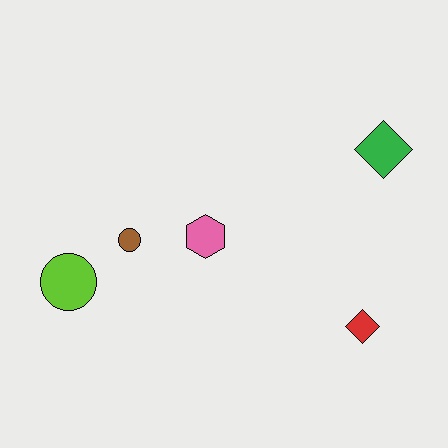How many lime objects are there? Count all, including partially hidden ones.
There is 1 lime object.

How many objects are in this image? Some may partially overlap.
There are 5 objects.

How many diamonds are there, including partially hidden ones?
There are 2 diamonds.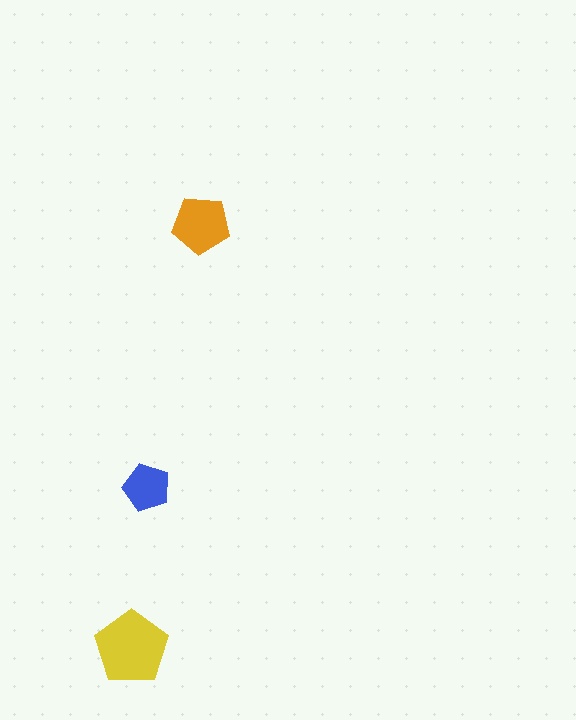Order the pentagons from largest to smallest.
the yellow one, the orange one, the blue one.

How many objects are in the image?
There are 3 objects in the image.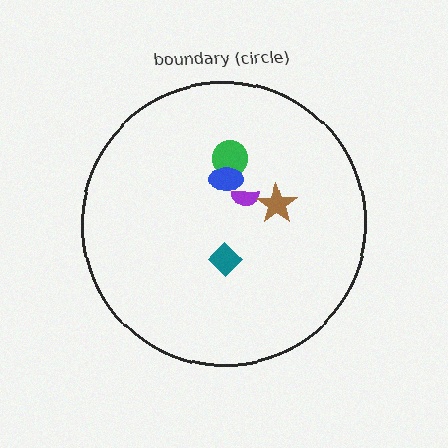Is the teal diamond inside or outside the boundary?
Inside.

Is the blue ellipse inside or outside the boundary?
Inside.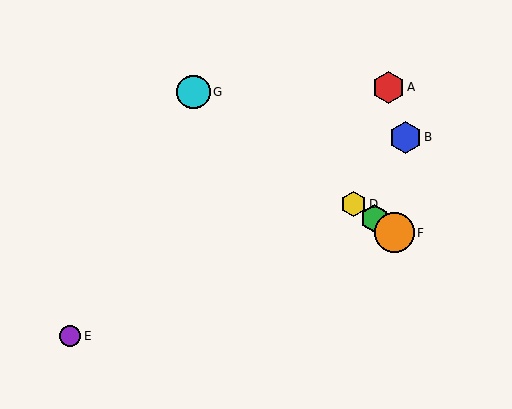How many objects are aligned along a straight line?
4 objects (C, D, F, G) are aligned along a straight line.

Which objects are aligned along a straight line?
Objects C, D, F, G are aligned along a straight line.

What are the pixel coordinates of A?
Object A is at (388, 87).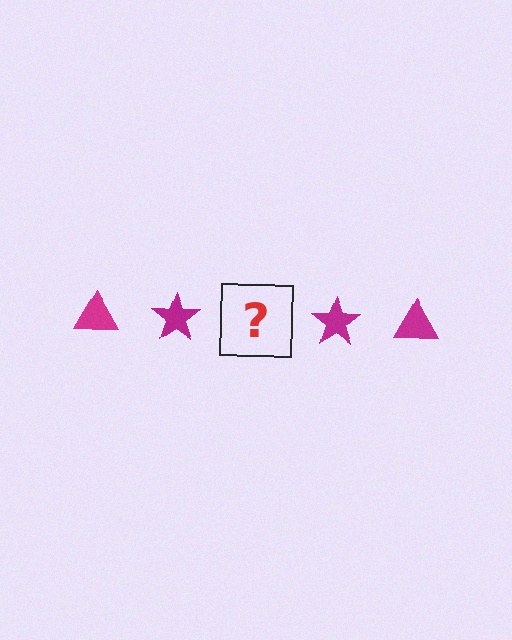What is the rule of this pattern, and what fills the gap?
The rule is that the pattern cycles through triangle, star shapes in magenta. The gap should be filled with a magenta triangle.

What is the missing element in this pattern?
The missing element is a magenta triangle.